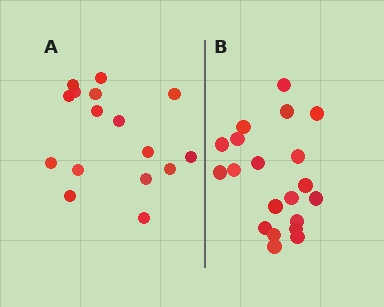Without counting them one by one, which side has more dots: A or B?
Region B (the right region) has more dots.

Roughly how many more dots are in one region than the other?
Region B has about 4 more dots than region A.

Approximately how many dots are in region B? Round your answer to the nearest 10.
About 20 dots.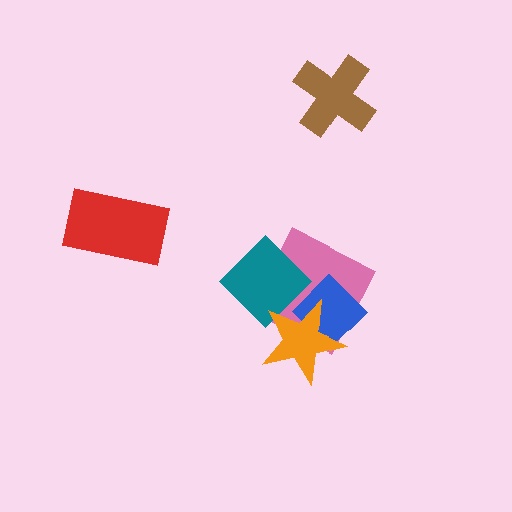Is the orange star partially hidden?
No, no other shape covers it.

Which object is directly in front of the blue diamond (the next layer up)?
The teal diamond is directly in front of the blue diamond.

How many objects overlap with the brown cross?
0 objects overlap with the brown cross.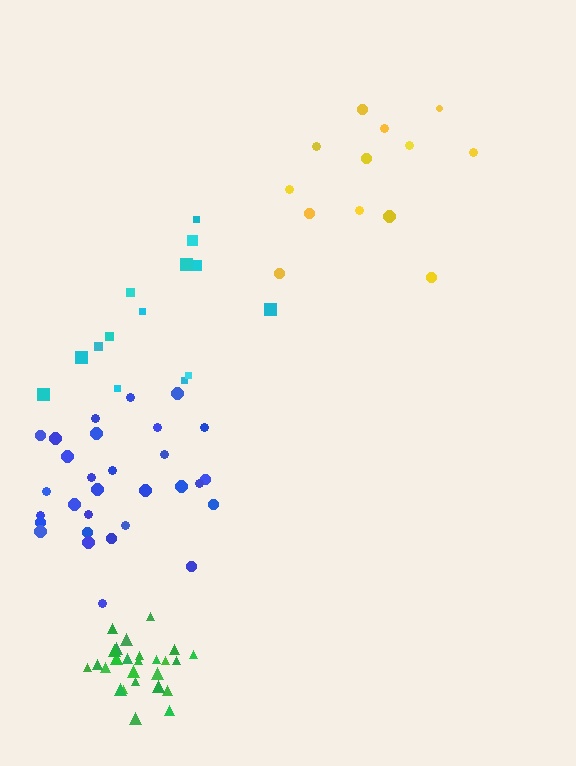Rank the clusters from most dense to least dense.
green, blue, yellow, cyan.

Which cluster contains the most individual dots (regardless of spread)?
Blue (30).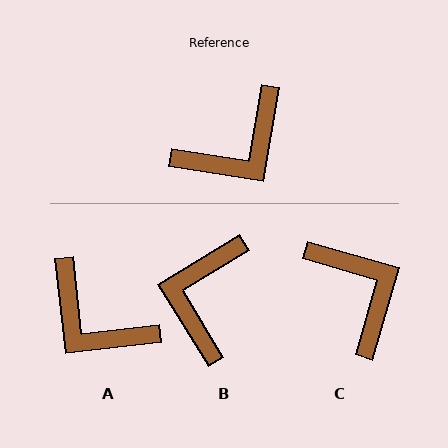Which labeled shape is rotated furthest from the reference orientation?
B, about 139 degrees away.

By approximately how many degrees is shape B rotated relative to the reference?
Approximately 139 degrees clockwise.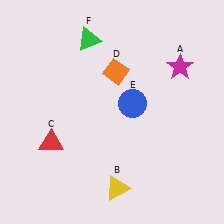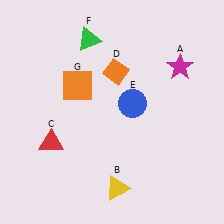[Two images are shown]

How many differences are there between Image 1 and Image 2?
There is 1 difference between the two images.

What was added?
An orange square (G) was added in Image 2.